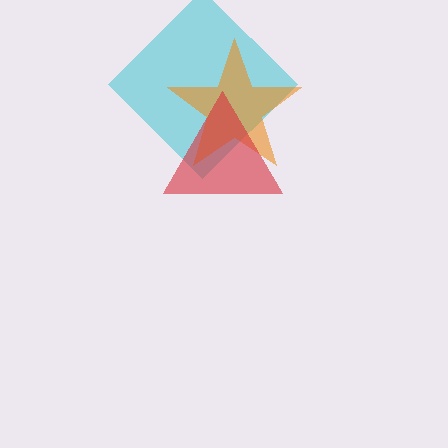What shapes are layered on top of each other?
The layered shapes are: a cyan diamond, an orange star, a red triangle.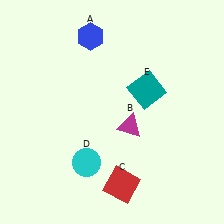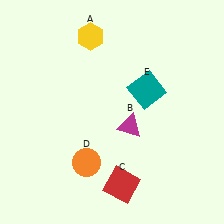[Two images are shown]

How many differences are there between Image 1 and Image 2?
There are 2 differences between the two images.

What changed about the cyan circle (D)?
In Image 1, D is cyan. In Image 2, it changed to orange.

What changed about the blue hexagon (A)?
In Image 1, A is blue. In Image 2, it changed to yellow.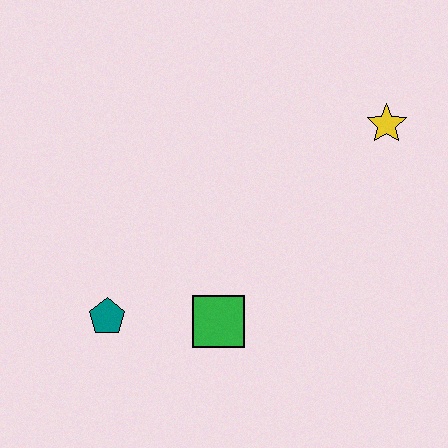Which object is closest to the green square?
The teal pentagon is closest to the green square.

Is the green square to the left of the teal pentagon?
No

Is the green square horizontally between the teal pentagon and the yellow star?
Yes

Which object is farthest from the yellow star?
The teal pentagon is farthest from the yellow star.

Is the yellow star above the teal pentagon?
Yes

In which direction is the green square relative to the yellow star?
The green square is below the yellow star.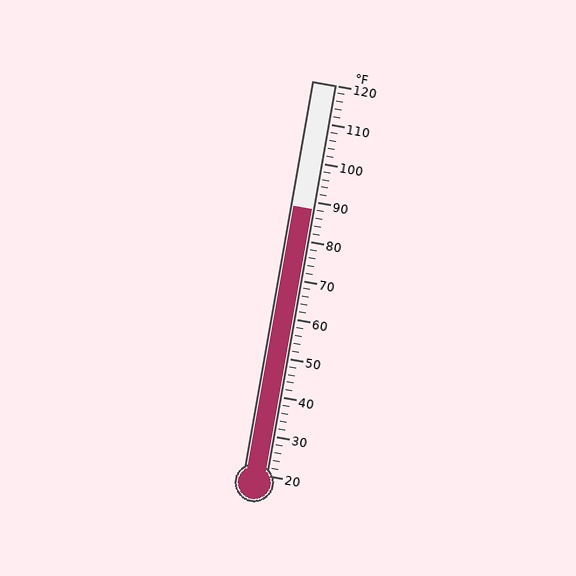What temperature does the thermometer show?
The thermometer shows approximately 88°F.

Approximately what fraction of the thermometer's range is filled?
The thermometer is filled to approximately 70% of its range.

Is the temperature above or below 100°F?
The temperature is below 100°F.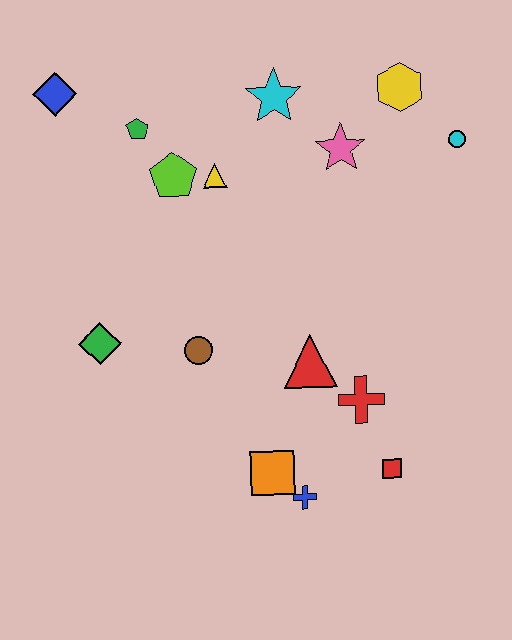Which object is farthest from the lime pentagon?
The red square is farthest from the lime pentagon.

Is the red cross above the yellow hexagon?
No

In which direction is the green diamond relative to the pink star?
The green diamond is to the left of the pink star.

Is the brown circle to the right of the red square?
No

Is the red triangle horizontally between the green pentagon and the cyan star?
No